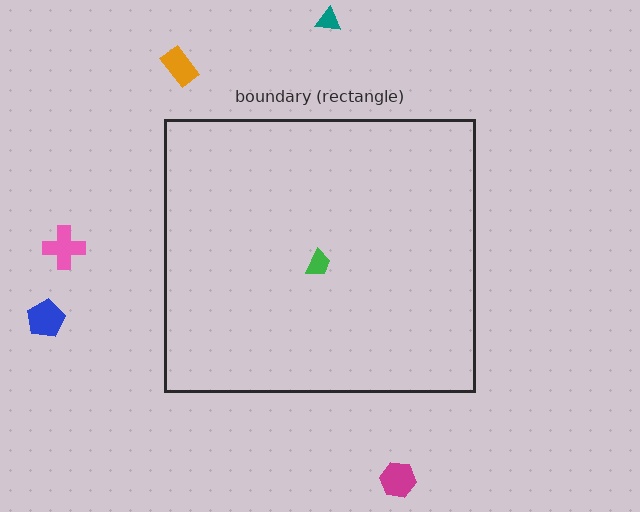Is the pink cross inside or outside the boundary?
Outside.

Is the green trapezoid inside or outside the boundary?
Inside.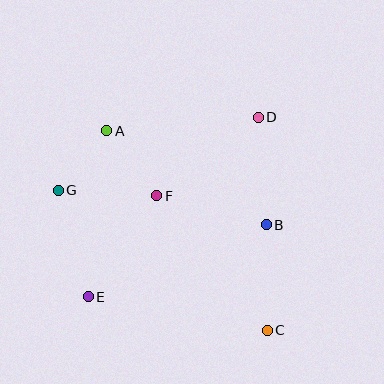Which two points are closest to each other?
Points A and G are closest to each other.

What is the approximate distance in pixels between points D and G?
The distance between D and G is approximately 213 pixels.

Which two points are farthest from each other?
Points A and C are farthest from each other.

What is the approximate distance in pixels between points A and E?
The distance between A and E is approximately 167 pixels.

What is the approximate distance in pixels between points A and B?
The distance between A and B is approximately 185 pixels.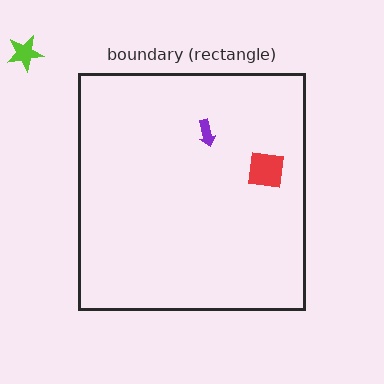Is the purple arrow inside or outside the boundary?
Inside.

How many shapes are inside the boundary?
2 inside, 1 outside.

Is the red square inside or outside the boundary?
Inside.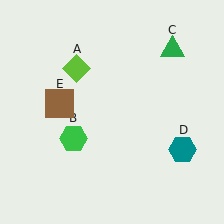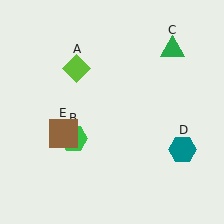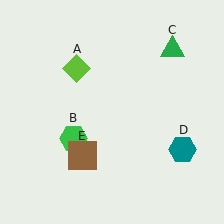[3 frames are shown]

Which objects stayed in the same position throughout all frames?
Lime diamond (object A) and green hexagon (object B) and green triangle (object C) and teal hexagon (object D) remained stationary.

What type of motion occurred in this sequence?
The brown square (object E) rotated counterclockwise around the center of the scene.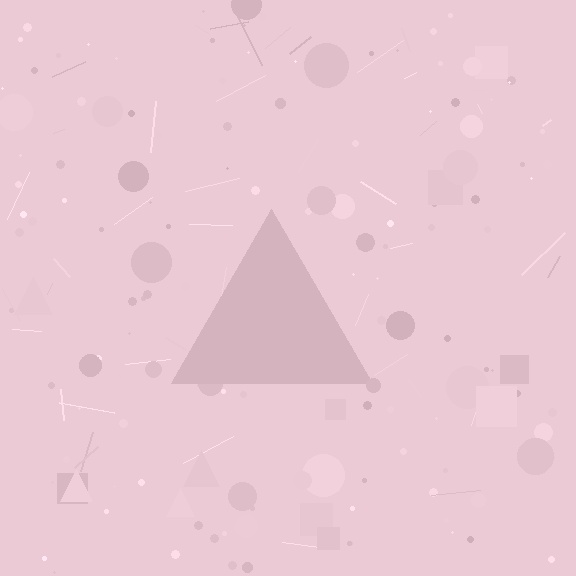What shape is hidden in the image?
A triangle is hidden in the image.